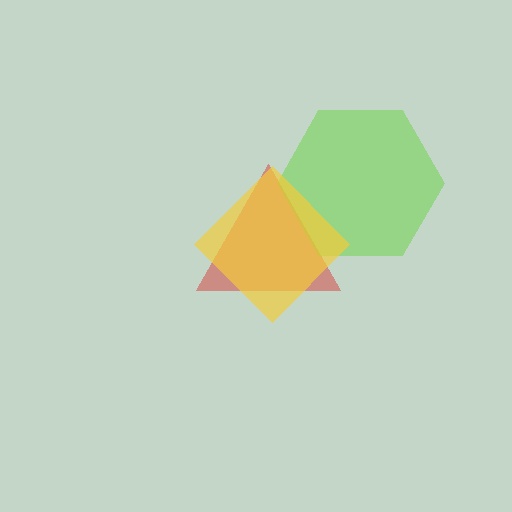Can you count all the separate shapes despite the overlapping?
Yes, there are 3 separate shapes.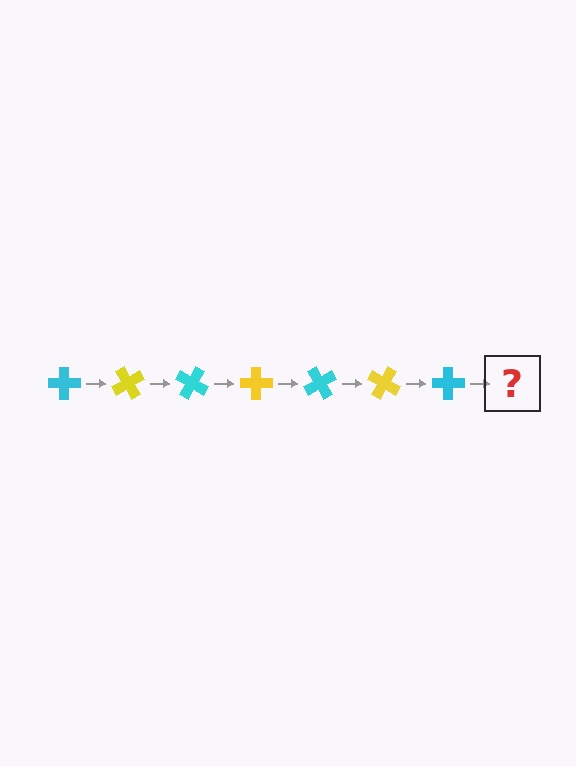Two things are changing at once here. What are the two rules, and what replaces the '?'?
The two rules are that it rotates 60 degrees each step and the color cycles through cyan and yellow. The '?' should be a yellow cross, rotated 420 degrees from the start.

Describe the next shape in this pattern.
It should be a yellow cross, rotated 420 degrees from the start.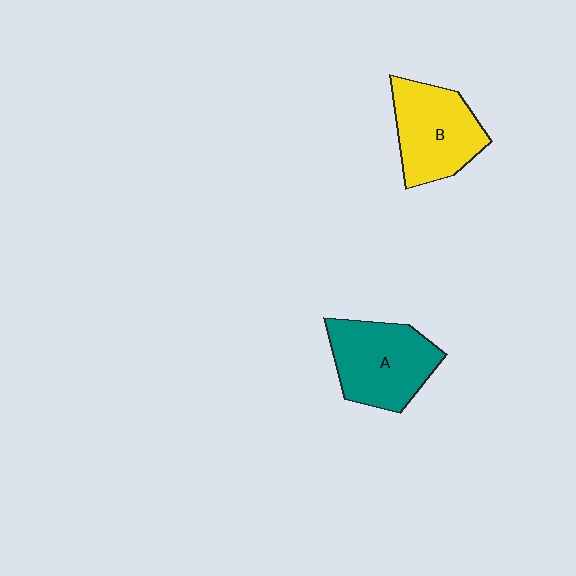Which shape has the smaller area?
Shape B (yellow).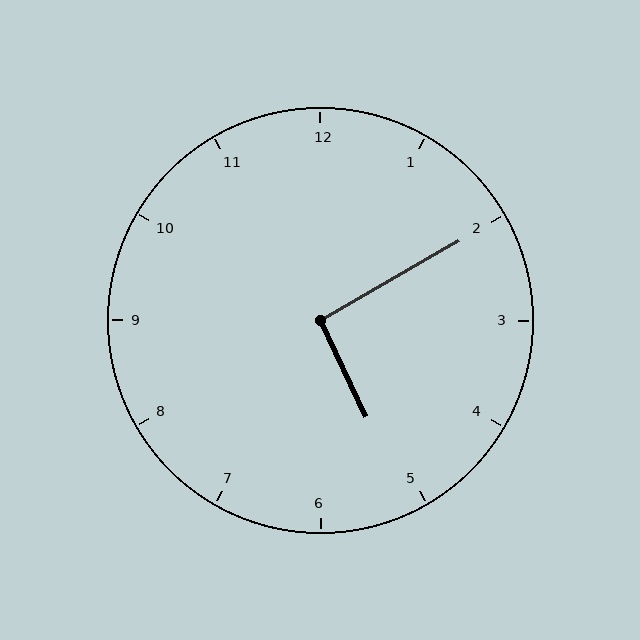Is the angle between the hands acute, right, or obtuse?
It is right.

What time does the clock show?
5:10.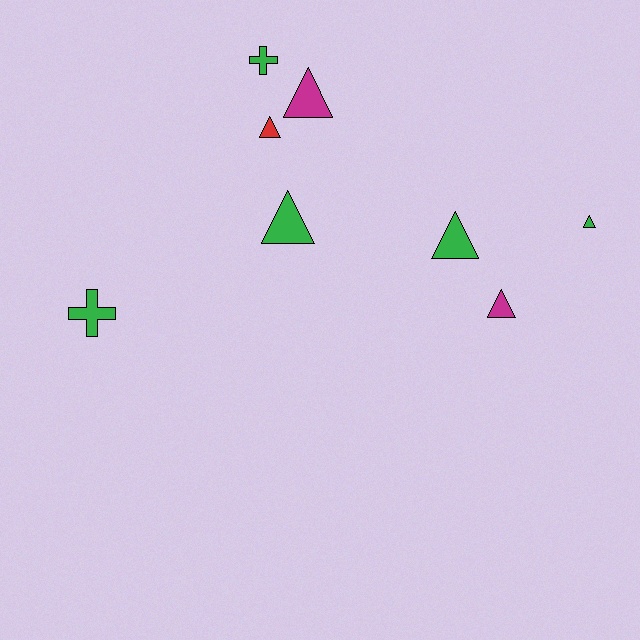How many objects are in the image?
There are 8 objects.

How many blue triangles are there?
There are no blue triangles.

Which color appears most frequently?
Green, with 5 objects.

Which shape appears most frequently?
Triangle, with 6 objects.